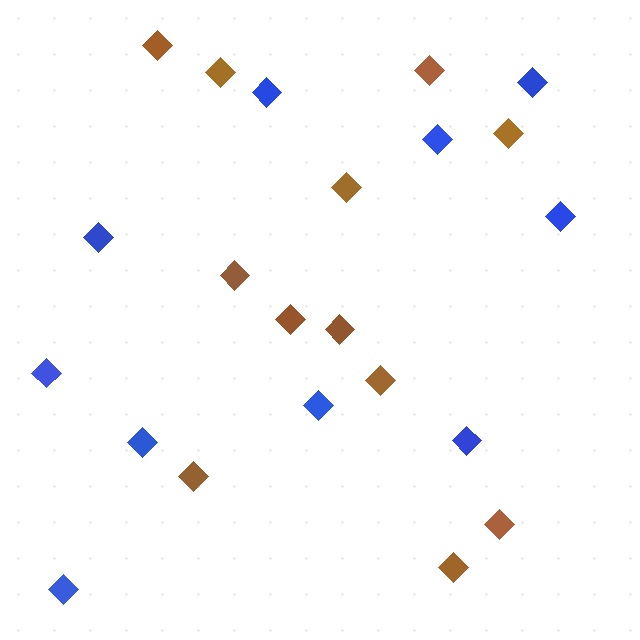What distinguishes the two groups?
There are 2 groups: one group of blue diamonds (10) and one group of brown diamonds (12).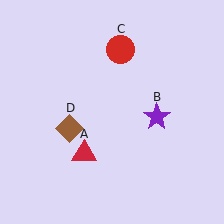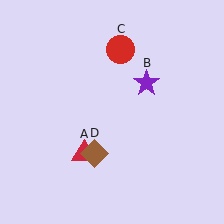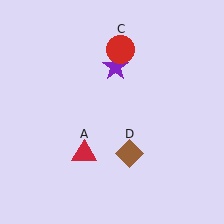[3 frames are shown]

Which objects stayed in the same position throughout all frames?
Red triangle (object A) and red circle (object C) remained stationary.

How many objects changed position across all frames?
2 objects changed position: purple star (object B), brown diamond (object D).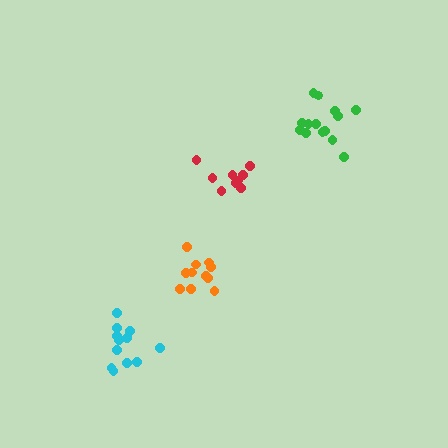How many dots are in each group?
Group 1: 9 dots, Group 2: 11 dots, Group 3: 14 dots, Group 4: 12 dots (46 total).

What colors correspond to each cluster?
The clusters are colored: red, orange, green, cyan.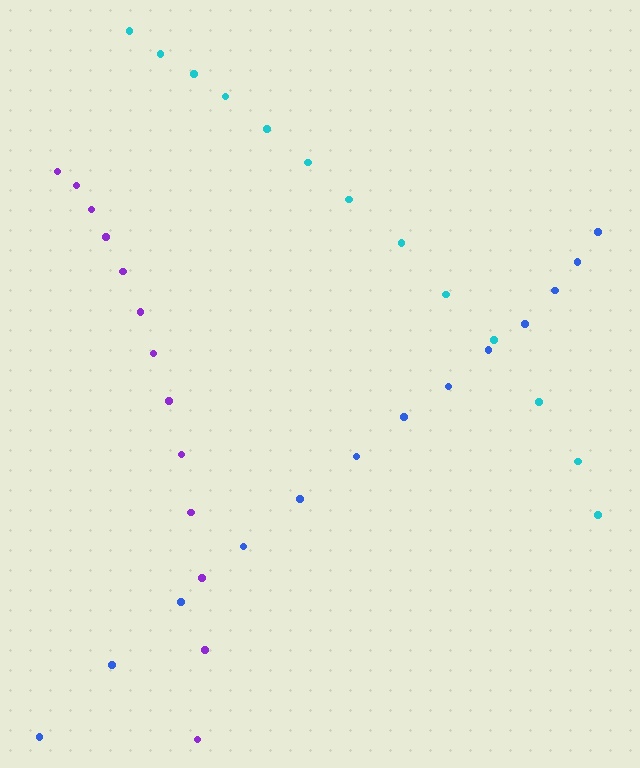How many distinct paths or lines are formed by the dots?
There are 3 distinct paths.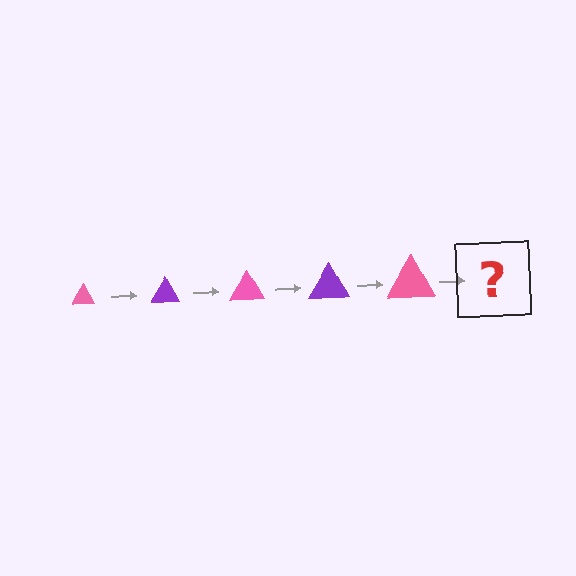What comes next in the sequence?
The next element should be a purple triangle, larger than the previous one.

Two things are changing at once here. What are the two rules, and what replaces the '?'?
The two rules are that the triangle grows larger each step and the color cycles through pink and purple. The '?' should be a purple triangle, larger than the previous one.